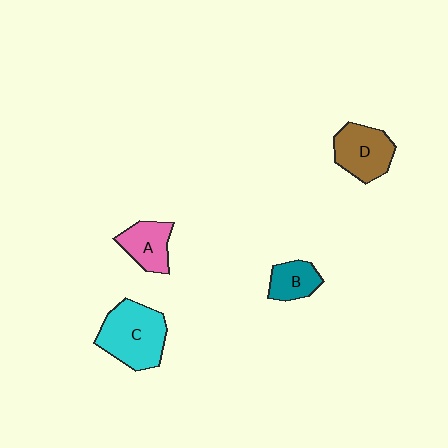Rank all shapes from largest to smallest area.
From largest to smallest: C (cyan), D (brown), A (pink), B (teal).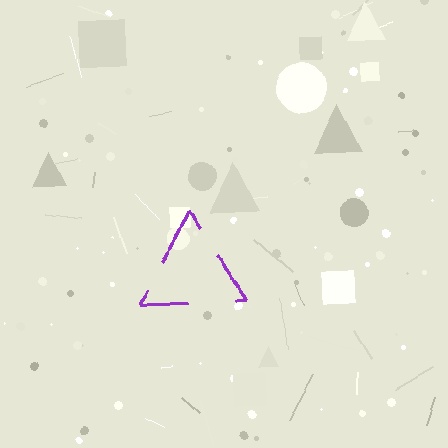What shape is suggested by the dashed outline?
The dashed outline suggests a triangle.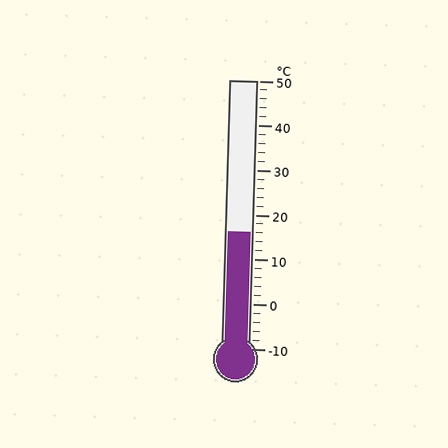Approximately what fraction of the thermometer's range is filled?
The thermometer is filled to approximately 45% of its range.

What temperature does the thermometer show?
The thermometer shows approximately 16°C.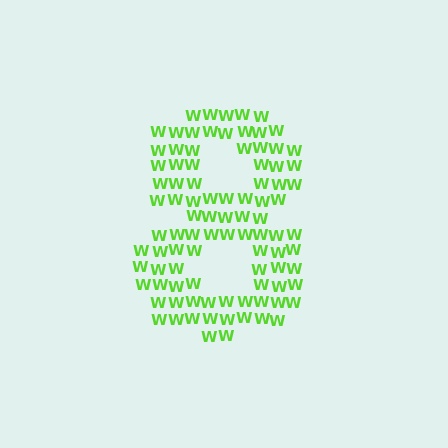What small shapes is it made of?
It is made of small letter W's.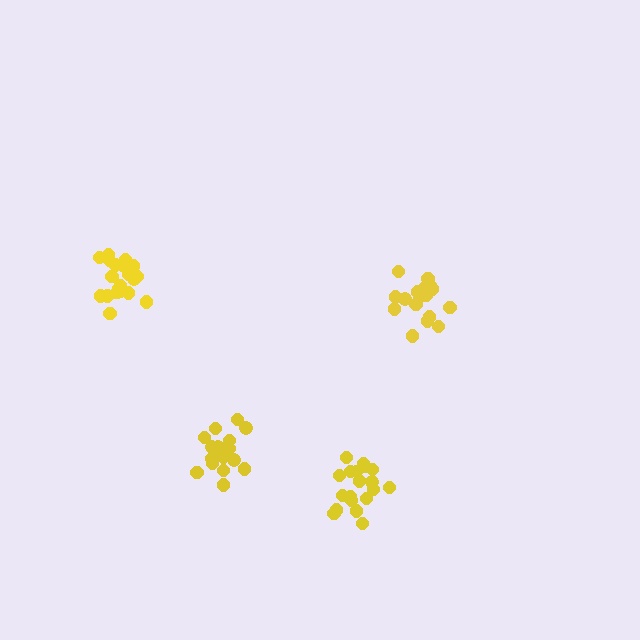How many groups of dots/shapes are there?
There are 4 groups.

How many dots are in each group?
Group 1: 20 dots, Group 2: 17 dots, Group 3: 19 dots, Group 4: 17 dots (73 total).